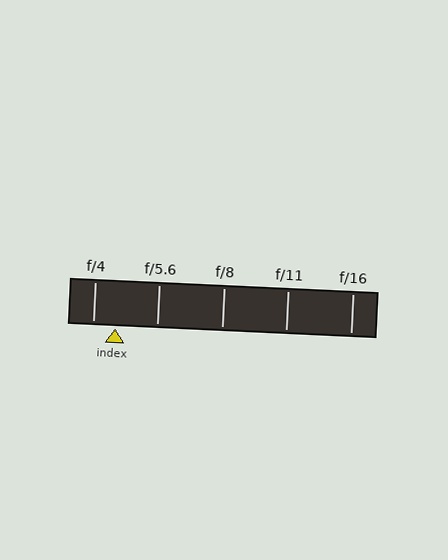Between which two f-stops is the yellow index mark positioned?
The index mark is between f/4 and f/5.6.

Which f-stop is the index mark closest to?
The index mark is closest to f/4.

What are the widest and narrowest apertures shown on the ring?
The widest aperture shown is f/4 and the narrowest is f/16.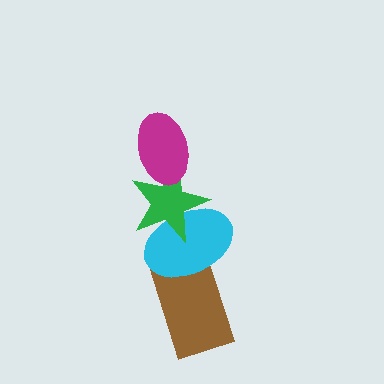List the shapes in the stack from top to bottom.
From top to bottom: the magenta ellipse, the green star, the cyan ellipse, the brown rectangle.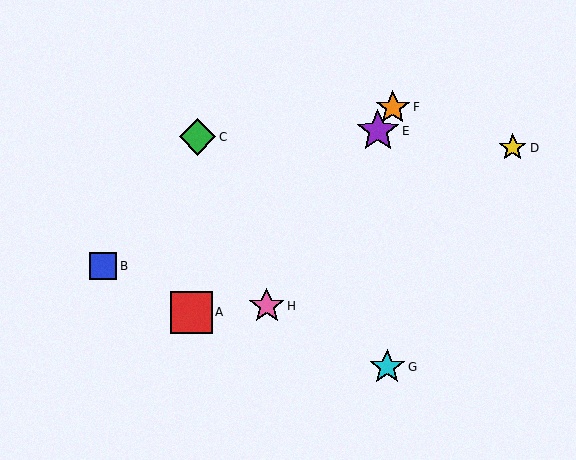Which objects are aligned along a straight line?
Objects E, F, H are aligned along a straight line.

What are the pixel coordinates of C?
Object C is at (198, 137).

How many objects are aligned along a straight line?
3 objects (E, F, H) are aligned along a straight line.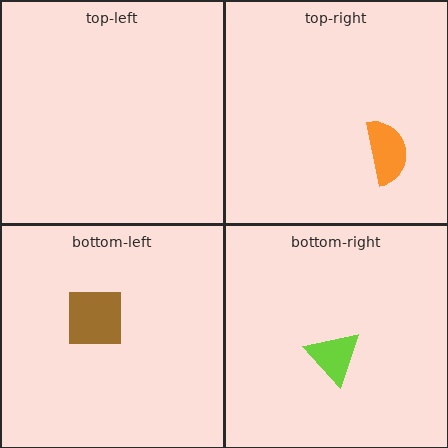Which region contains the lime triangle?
The bottom-right region.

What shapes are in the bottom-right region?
The lime triangle.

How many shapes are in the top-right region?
1.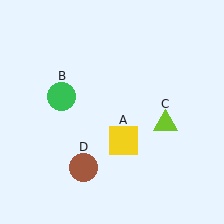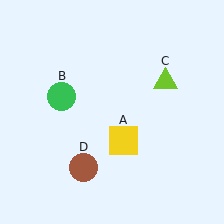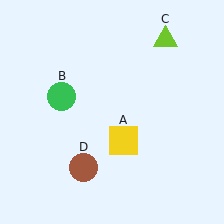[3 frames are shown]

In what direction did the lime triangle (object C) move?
The lime triangle (object C) moved up.